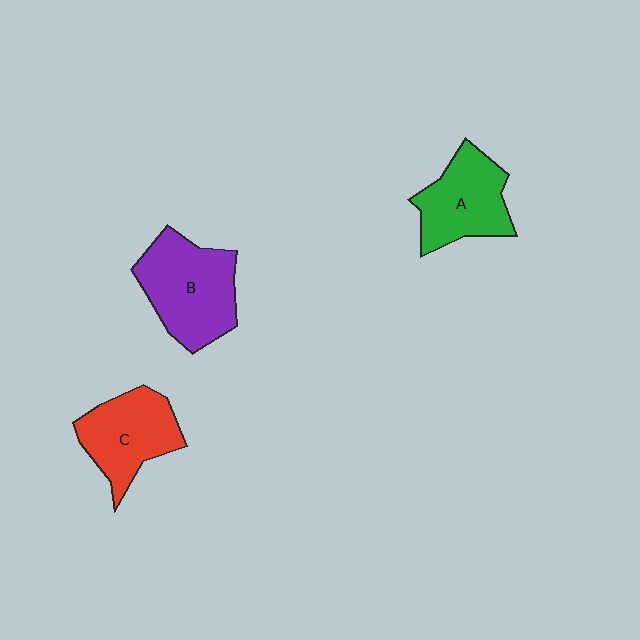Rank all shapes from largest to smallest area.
From largest to smallest: B (purple), C (red), A (green).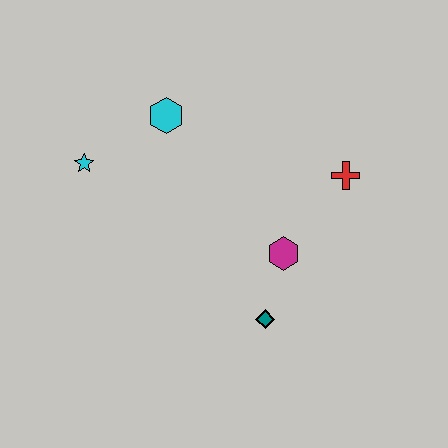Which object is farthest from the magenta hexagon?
The cyan star is farthest from the magenta hexagon.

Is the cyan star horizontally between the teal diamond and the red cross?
No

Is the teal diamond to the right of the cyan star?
Yes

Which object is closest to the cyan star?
The cyan hexagon is closest to the cyan star.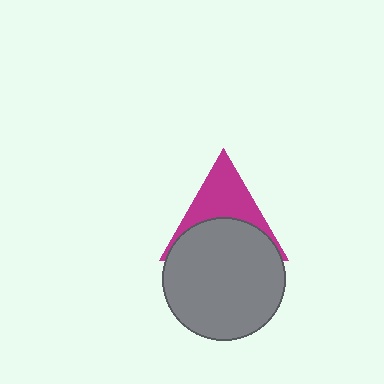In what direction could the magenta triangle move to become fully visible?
The magenta triangle could move up. That would shift it out from behind the gray circle entirely.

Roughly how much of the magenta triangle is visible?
About half of it is visible (roughly 48%).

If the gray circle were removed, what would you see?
You would see the complete magenta triangle.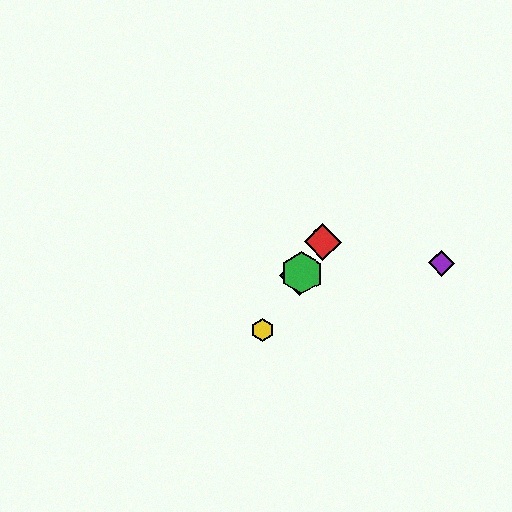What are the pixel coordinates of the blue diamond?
The blue diamond is at (300, 276).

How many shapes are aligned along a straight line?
4 shapes (the red diamond, the blue diamond, the green hexagon, the yellow hexagon) are aligned along a straight line.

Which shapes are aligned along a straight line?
The red diamond, the blue diamond, the green hexagon, the yellow hexagon are aligned along a straight line.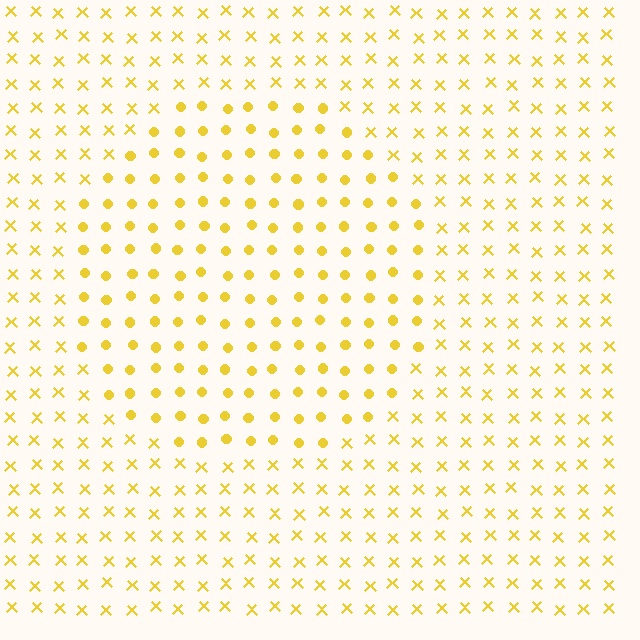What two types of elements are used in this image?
The image uses circles inside the circle region and X marks outside it.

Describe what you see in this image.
The image is filled with small yellow elements arranged in a uniform grid. A circle-shaped region contains circles, while the surrounding area contains X marks. The boundary is defined purely by the change in element shape.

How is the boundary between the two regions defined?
The boundary is defined by a change in element shape: circles inside vs. X marks outside. All elements share the same color and spacing.